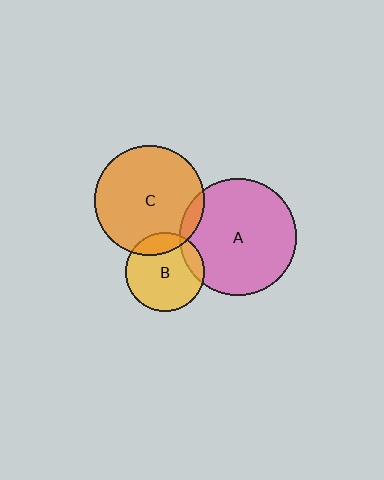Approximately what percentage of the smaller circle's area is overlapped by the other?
Approximately 15%.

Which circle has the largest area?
Circle A (pink).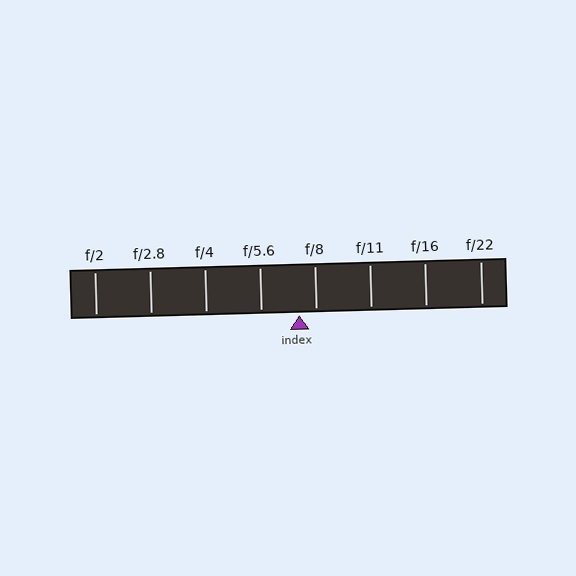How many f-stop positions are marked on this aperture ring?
There are 8 f-stop positions marked.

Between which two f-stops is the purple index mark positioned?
The index mark is between f/5.6 and f/8.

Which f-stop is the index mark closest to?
The index mark is closest to f/8.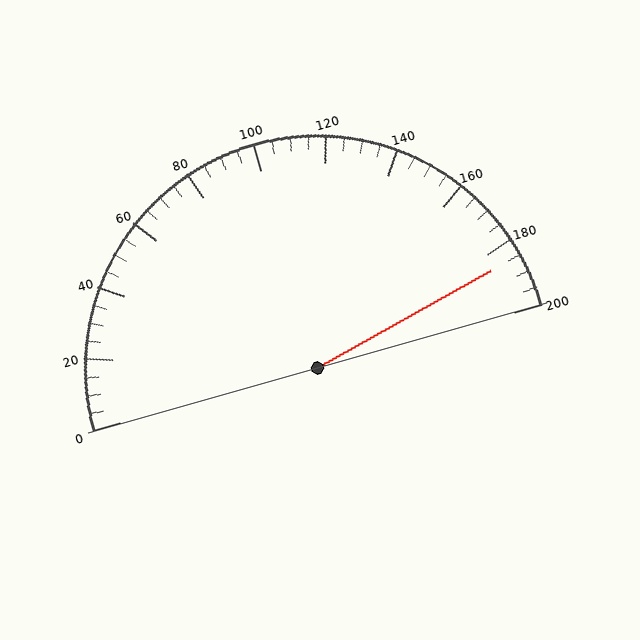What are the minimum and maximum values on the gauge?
The gauge ranges from 0 to 200.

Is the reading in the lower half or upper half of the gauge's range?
The reading is in the upper half of the range (0 to 200).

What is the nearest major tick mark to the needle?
The nearest major tick mark is 180.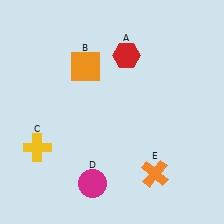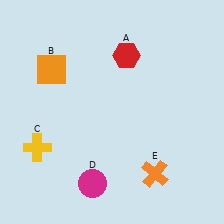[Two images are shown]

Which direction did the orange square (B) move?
The orange square (B) moved left.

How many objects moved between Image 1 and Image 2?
1 object moved between the two images.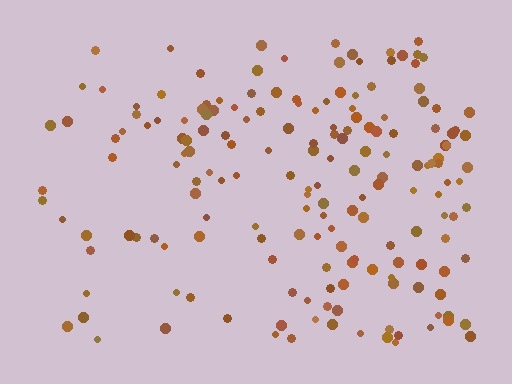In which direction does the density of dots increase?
From left to right, with the right side densest.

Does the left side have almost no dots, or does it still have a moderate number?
Still a moderate number, just noticeably fewer than the right.